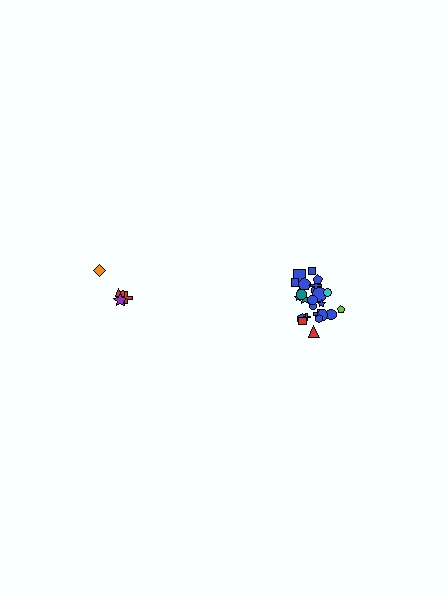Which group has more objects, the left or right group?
The right group.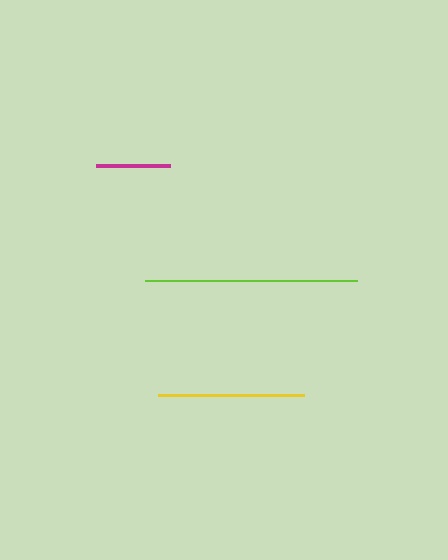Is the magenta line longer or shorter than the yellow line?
The yellow line is longer than the magenta line.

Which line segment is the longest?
The lime line is the longest at approximately 212 pixels.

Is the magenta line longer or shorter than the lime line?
The lime line is longer than the magenta line.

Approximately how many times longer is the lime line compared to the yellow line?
The lime line is approximately 1.5 times the length of the yellow line.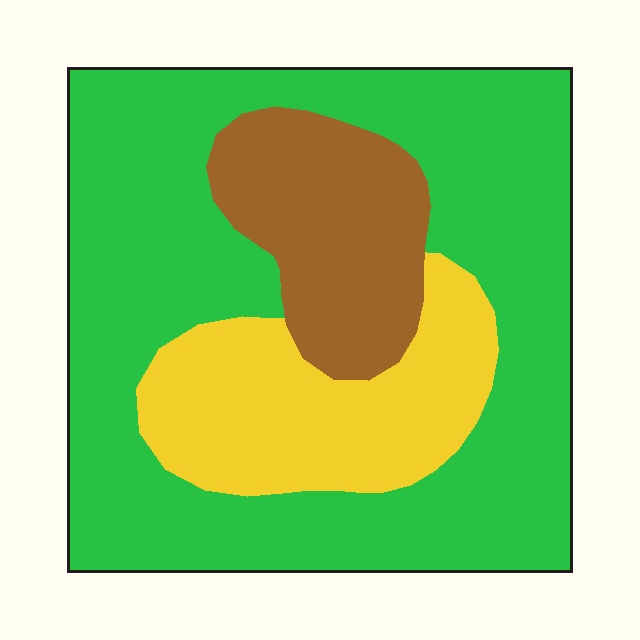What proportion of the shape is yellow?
Yellow takes up less than a quarter of the shape.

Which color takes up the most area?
Green, at roughly 65%.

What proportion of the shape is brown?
Brown takes up about one sixth (1/6) of the shape.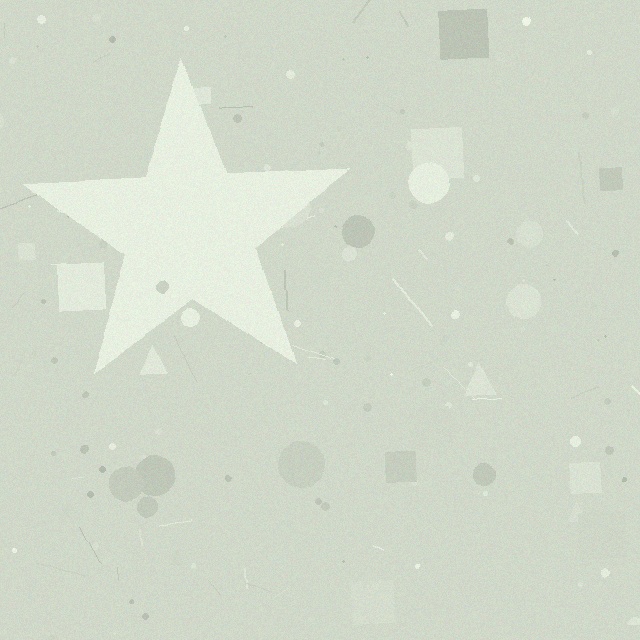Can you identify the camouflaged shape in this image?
The camouflaged shape is a star.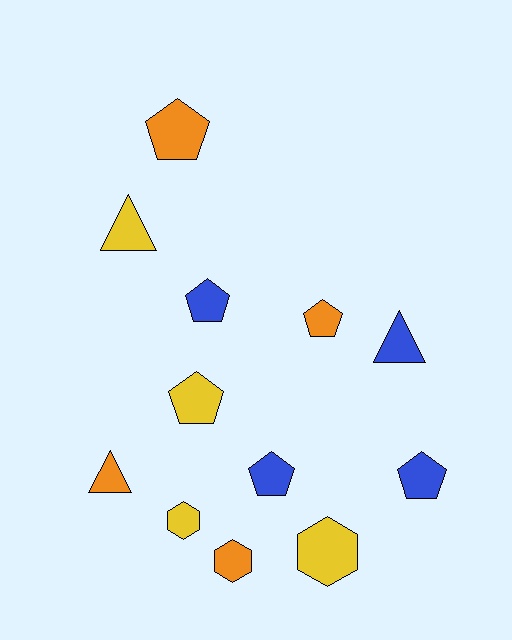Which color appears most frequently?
Orange, with 4 objects.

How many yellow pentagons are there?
There is 1 yellow pentagon.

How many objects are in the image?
There are 12 objects.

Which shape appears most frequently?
Pentagon, with 6 objects.